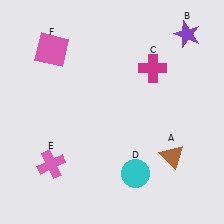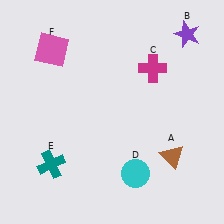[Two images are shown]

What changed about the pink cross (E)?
In Image 1, E is pink. In Image 2, it changed to teal.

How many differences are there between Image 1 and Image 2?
There is 1 difference between the two images.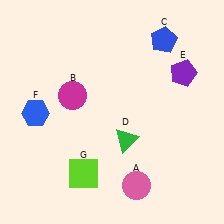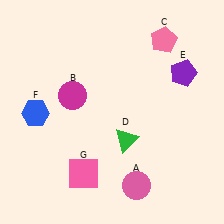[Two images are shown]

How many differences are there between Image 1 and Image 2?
There are 2 differences between the two images.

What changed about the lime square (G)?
In Image 1, G is lime. In Image 2, it changed to pink.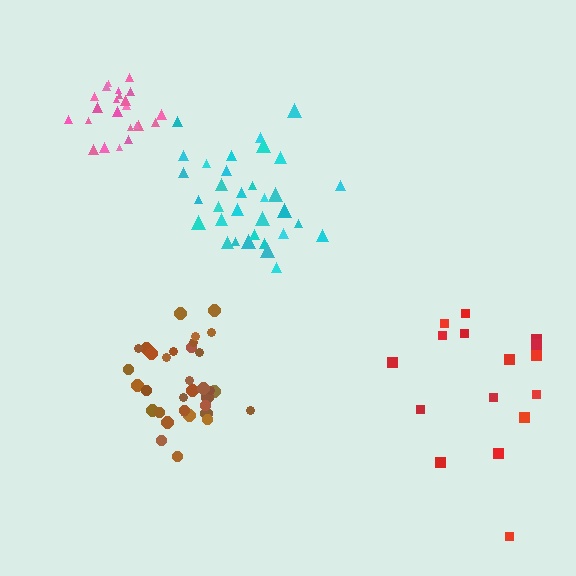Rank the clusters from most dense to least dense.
brown, pink, cyan, red.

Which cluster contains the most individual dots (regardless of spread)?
Brown (34).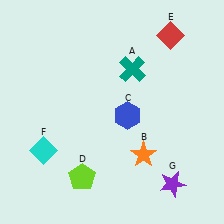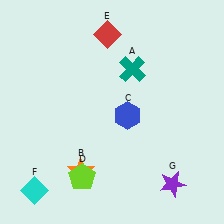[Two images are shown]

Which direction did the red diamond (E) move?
The red diamond (E) moved left.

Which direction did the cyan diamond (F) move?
The cyan diamond (F) moved down.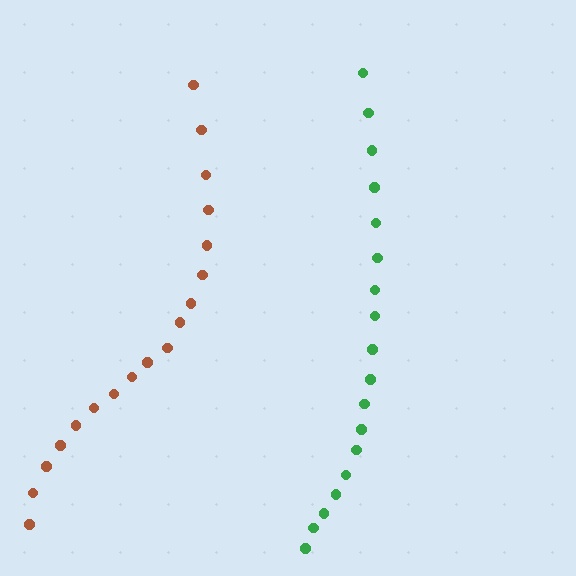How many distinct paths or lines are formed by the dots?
There are 2 distinct paths.